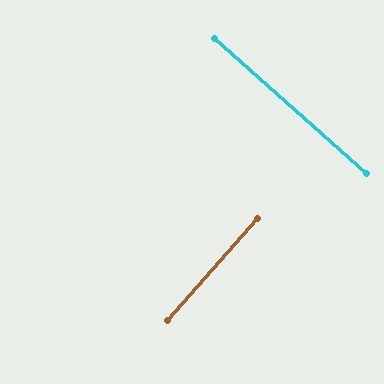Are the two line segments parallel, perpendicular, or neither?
Perpendicular — they meet at approximately 90°.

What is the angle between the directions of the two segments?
Approximately 90 degrees.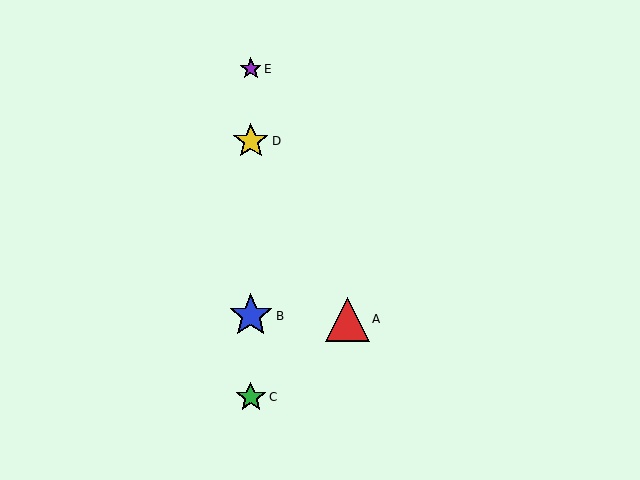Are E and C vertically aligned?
Yes, both are at x≈251.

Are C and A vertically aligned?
No, C is at x≈251 and A is at x≈348.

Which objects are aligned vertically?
Objects B, C, D, E are aligned vertically.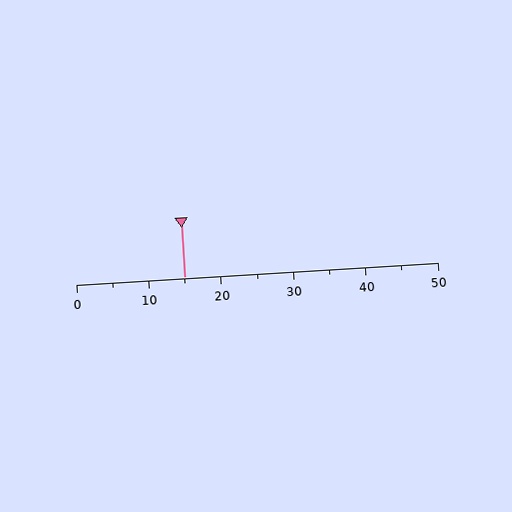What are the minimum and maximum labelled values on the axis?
The axis runs from 0 to 50.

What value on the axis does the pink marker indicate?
The marker indicates approximately 15.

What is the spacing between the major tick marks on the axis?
The major ticks are spaced 10 apart.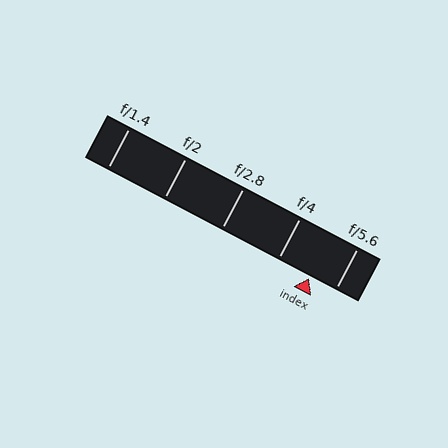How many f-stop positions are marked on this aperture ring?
There are 5 f-stop positions marked.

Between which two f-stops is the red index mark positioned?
The index mark is between f/4 and f/5.6.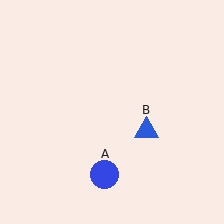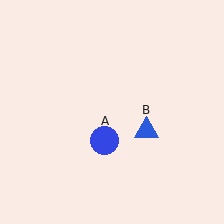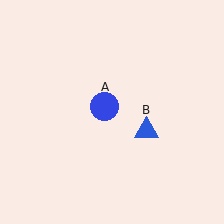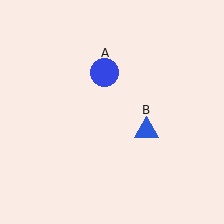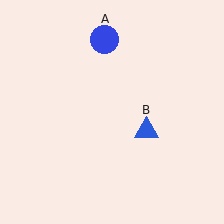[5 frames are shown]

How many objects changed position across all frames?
1 object changed position: blue circle (object A).